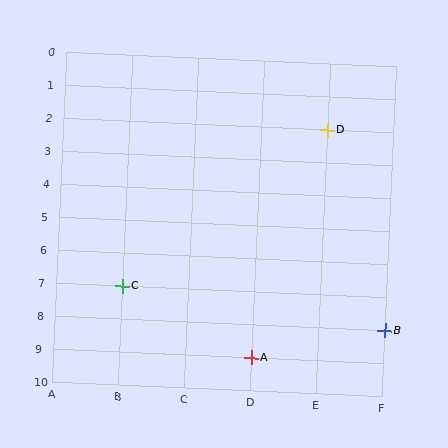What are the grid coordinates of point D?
Point D is at grid coordinates (E, 2).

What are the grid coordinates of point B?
Point B is at grid coordinates (F, 8).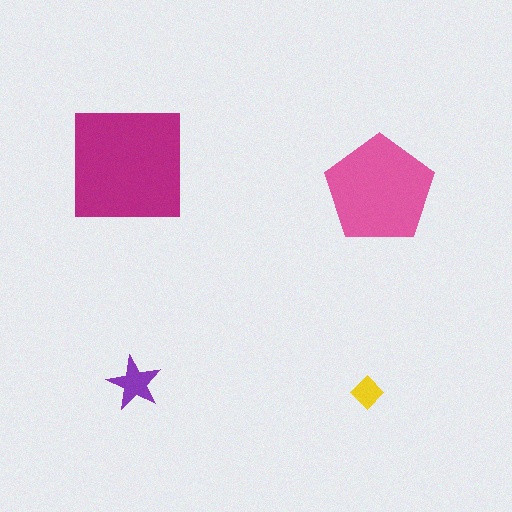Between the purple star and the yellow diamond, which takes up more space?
The purple star.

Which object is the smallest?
The yellow diamond.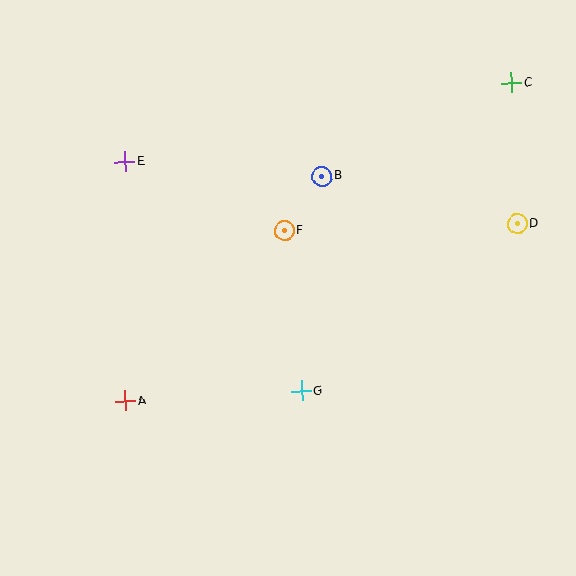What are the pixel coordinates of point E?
Point E is at (125, 162).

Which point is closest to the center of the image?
Point F at (284, 231) is closest to the center.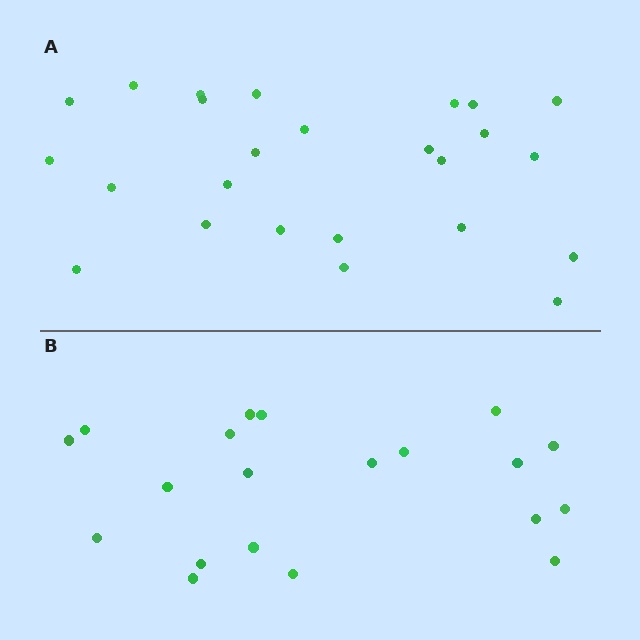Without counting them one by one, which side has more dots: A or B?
Region A (the top region) has more dots.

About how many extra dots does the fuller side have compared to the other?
Region A has about 5 more dots than region B.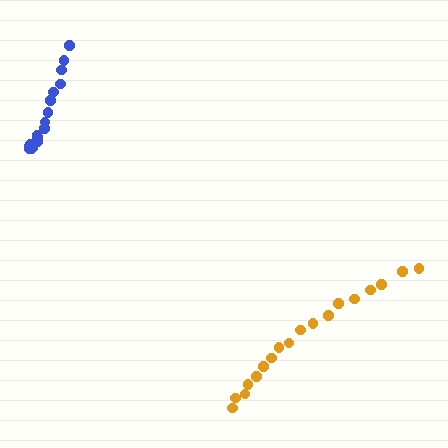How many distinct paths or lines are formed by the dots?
There are 2 distinct paths.